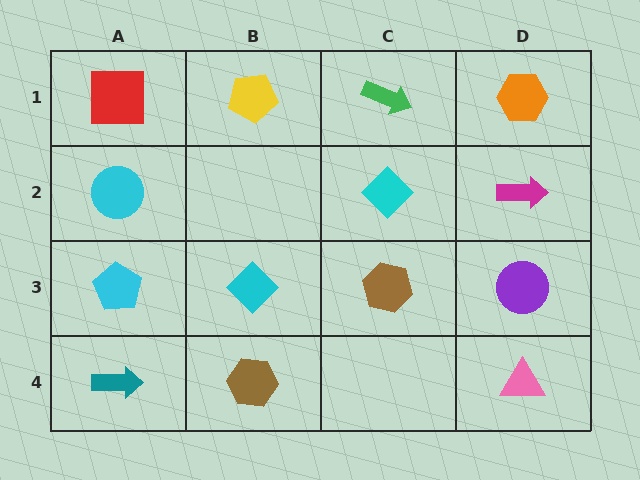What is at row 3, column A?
A cyan pentagon.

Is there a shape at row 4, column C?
No, that cell is empty.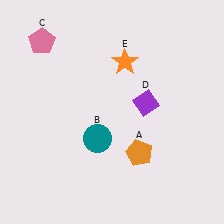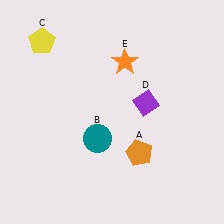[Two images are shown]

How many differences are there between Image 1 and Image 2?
There is 1 difference between the two images.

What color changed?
The pentagon (C) changed from pink in Image 1 to yellow in Image 2.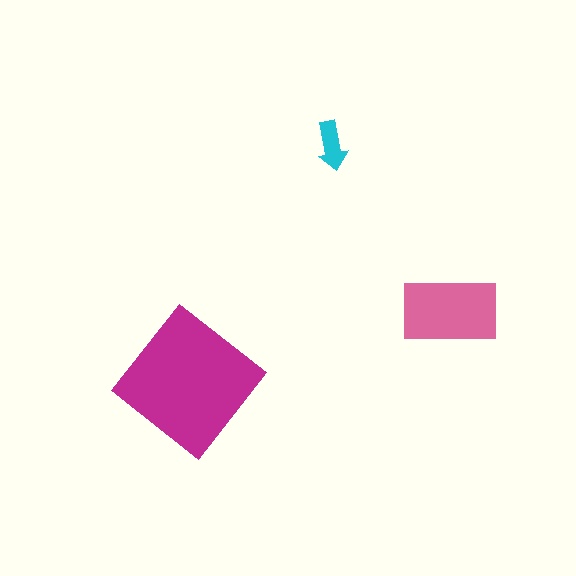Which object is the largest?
The magenta diamond.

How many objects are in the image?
There are 3 objects in the image.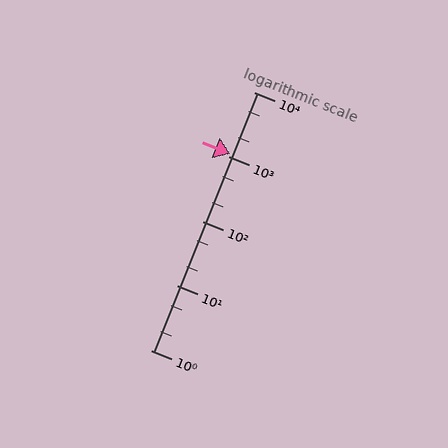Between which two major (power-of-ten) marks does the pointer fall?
The pointer is between 1000 and 10000.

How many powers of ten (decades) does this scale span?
The scale spans 4 decades, from 1 to 10000.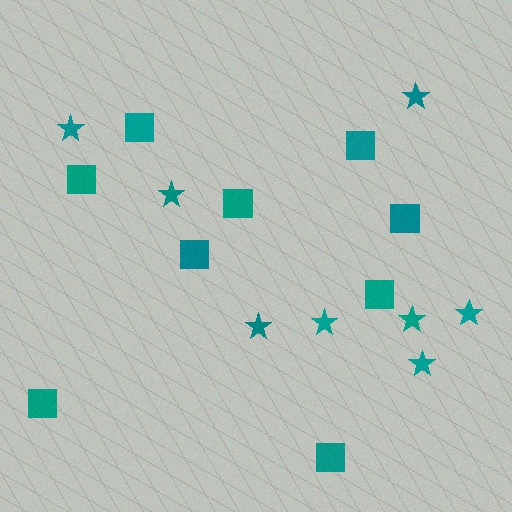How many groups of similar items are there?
There are 2 groups: one group of squares (9) and one group of stars (8).